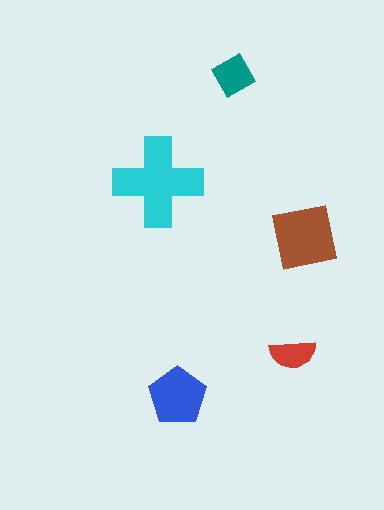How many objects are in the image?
There are 5 objects in the image.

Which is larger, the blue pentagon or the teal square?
The blue pentagon.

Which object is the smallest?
The red semicircle.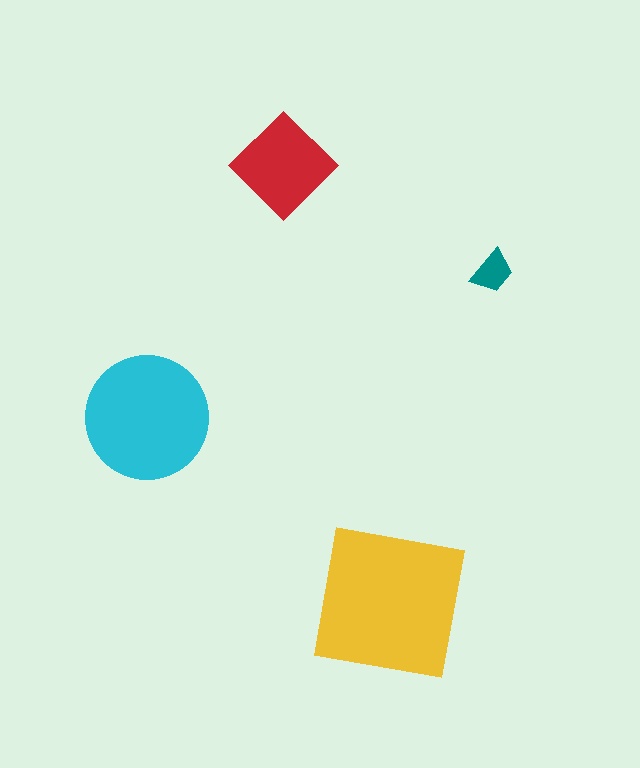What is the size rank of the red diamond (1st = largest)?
3rd.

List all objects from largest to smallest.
The yellow square, the cyan circle, the red diamond, the teal trapezoid.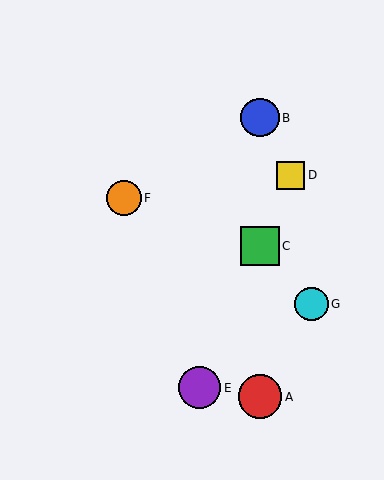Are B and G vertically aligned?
No, B is at x≈260 and G is at x≈311.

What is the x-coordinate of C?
Object C is at x≈260.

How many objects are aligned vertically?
3 objects (A, B, C) are aligned vertically.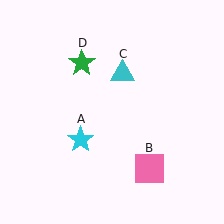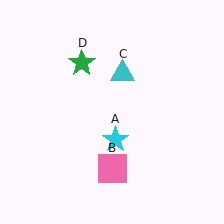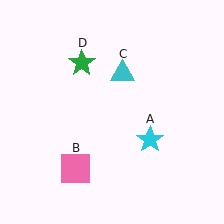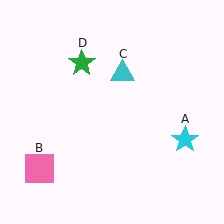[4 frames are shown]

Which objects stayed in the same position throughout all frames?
Cyan triangle (object C) and green star (object D) remained stationary.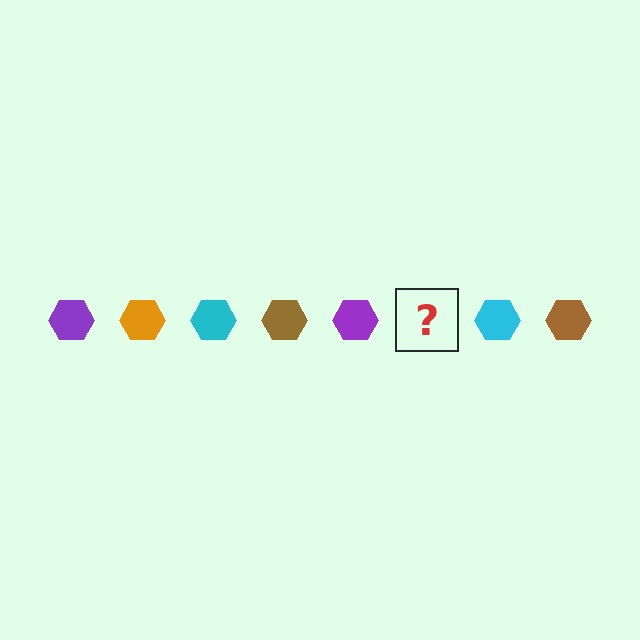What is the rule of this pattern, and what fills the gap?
The rule is that the pattern cycles through purple, orange, cyan, brown hexagons. The gap should be filled with an orange hexagon.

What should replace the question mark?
The question mark should be replaced with an orange hexagon.